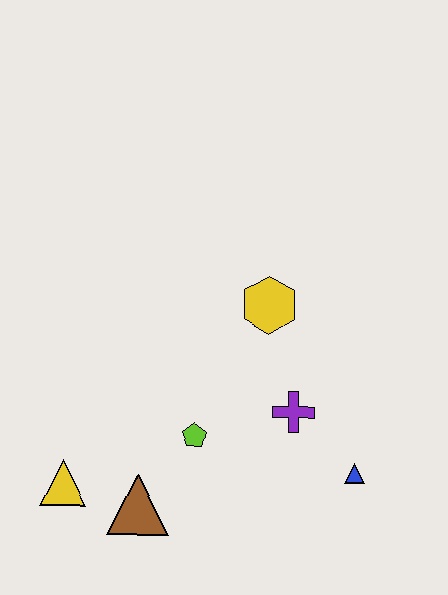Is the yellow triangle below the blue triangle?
Yes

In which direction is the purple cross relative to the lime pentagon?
The purple cross is to the right of the lime pentagon.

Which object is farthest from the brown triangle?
The yellow hexagon is farthest from the brown triangle.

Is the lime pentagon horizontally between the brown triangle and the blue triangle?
Yes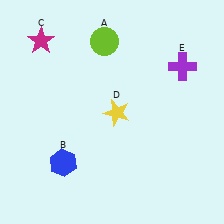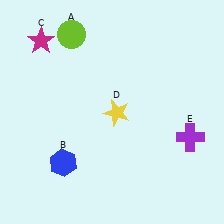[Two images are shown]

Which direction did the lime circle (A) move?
The lime circle (A) moved left.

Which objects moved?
The objects that moved are: the lime circle (A), the purple cross (E).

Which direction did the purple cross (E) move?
The purple cross (E) moved down.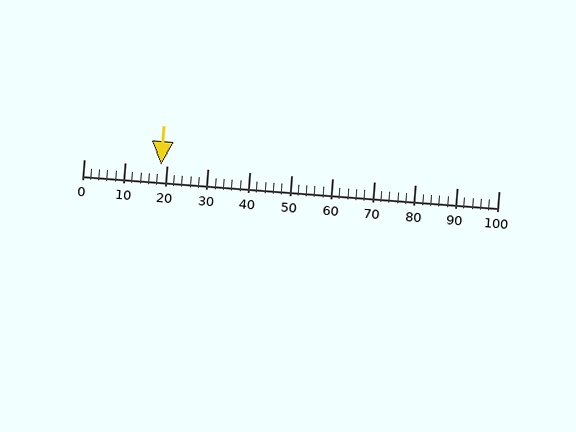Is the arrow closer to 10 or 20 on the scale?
The arrow is closer to 20.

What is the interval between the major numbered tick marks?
The major tick marks are spaced 10 units apart.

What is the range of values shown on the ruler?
The ruler shows values from 0 to 100.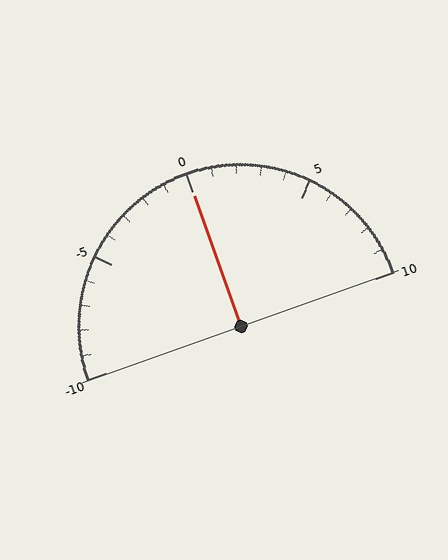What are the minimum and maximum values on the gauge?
The gauge ranges from -10 to 10.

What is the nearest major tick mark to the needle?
The nearest major tick mark is 0.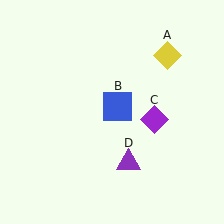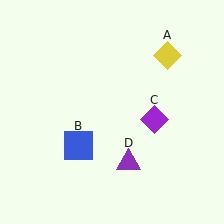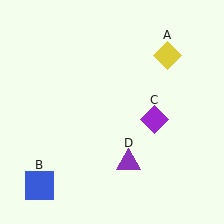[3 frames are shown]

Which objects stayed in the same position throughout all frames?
Yellow diamond (object A) and purple diamond (object C) and purple triangle (object D) remained stationary.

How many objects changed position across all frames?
1 object changed position: blue square (object B).